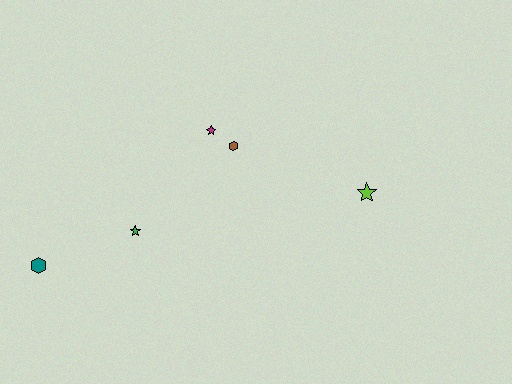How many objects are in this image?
There are 5 objects.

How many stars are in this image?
There are 3 stars.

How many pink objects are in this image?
There are no pink objects.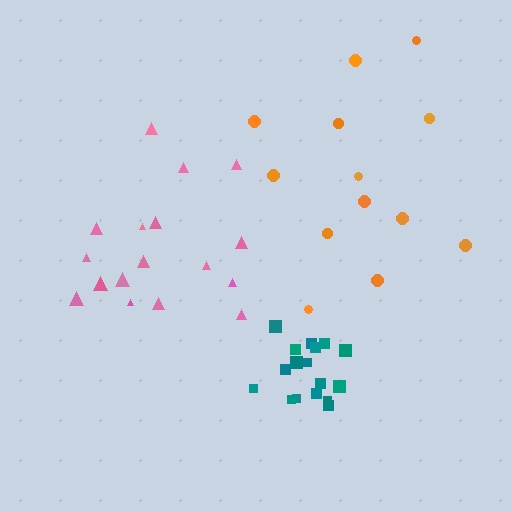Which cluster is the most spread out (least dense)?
Orange.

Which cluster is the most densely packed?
Teal.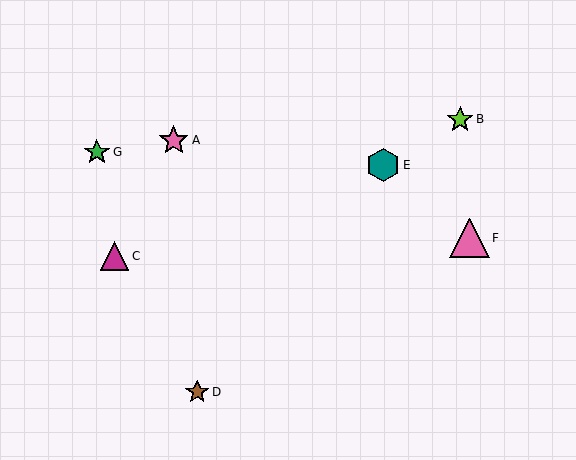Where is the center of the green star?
The center of the green star is at (97, 152).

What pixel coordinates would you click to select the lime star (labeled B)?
Click at (460, 119) to select the lime star B.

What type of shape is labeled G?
Shape G is a green star.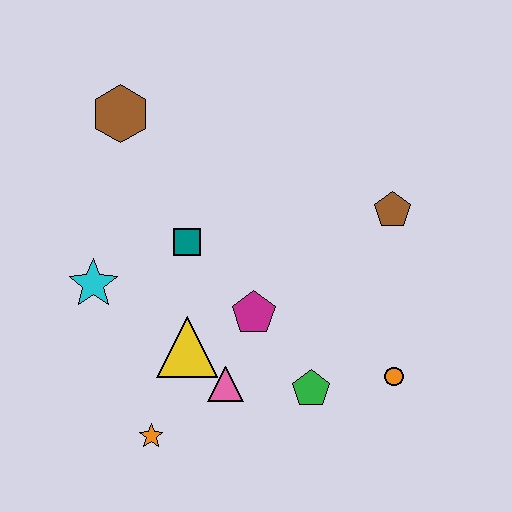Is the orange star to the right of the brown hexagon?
Yes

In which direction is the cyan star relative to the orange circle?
The cyan star is to the left of the orange circle.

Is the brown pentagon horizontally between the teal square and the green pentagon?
No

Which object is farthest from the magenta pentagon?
The brown hexagon is farthest from the magenta pentagon.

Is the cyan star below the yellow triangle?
No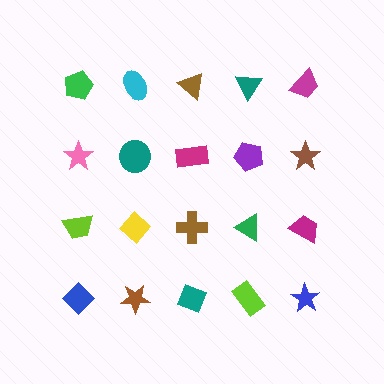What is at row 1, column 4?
A teal triangle.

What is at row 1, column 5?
A magenta trapezoid.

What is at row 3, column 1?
A lime trapezoid.